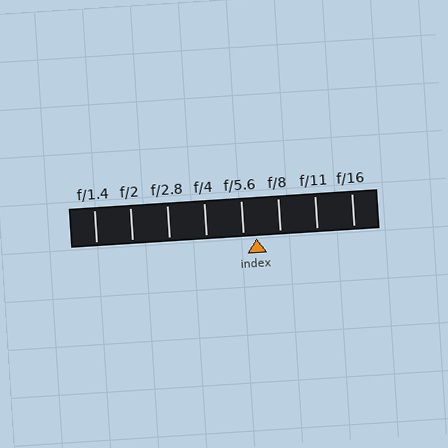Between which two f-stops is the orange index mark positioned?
The index mark is between f/5.6 and f/8.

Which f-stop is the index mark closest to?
The index mark is closest to f/5.6.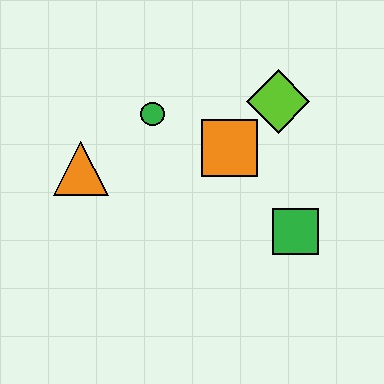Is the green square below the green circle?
Yes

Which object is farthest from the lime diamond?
The orange triangle is farthest from the lime diamond.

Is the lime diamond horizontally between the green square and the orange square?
Yes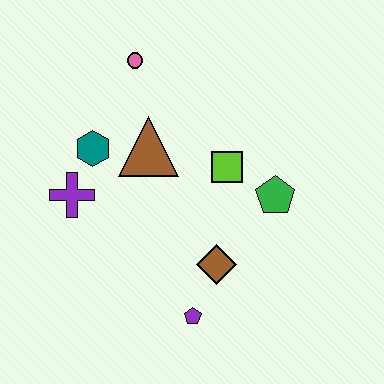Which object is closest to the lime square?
The green pentagon is closest to the lime square.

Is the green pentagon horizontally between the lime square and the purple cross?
No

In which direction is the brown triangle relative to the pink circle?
The brown triangle is below the pink circle.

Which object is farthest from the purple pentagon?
The pink circle is farthest from the purple pentagon.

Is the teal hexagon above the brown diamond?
Yes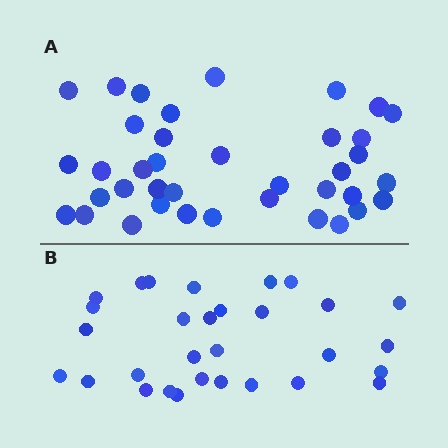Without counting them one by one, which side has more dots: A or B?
Region A (the top region) has more dots.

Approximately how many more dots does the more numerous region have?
Region A has roughly 8 or so more dots than region B.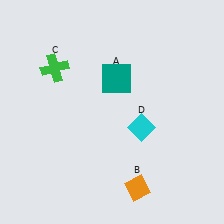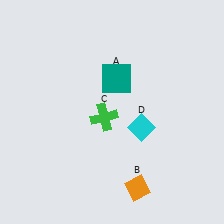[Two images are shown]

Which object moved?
The green cross (C) moved right.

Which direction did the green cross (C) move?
The green cross (C) moved right.